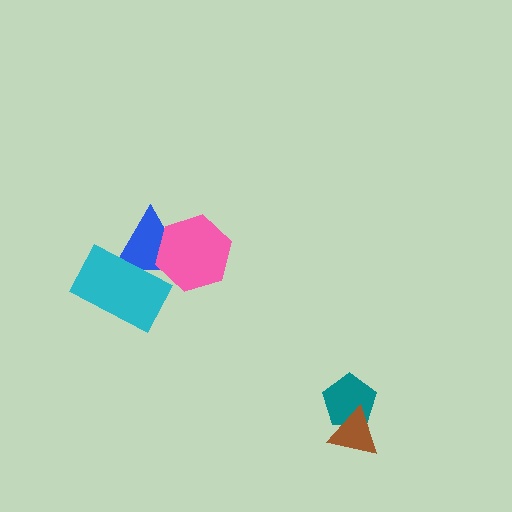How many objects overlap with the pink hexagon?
1 object overlaps with the pink hexagon.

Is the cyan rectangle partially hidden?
No, no other shape covers it.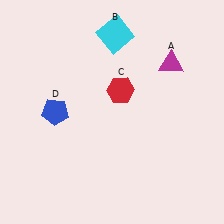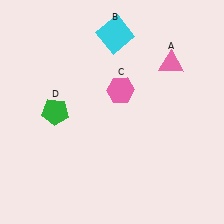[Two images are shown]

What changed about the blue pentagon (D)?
In Image 1, D is blue. In Image 2, it changed to green.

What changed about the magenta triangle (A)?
In Image 1, A is magenta. In Image 2, it changed to pink.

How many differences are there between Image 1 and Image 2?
There are 3 differences between the two images.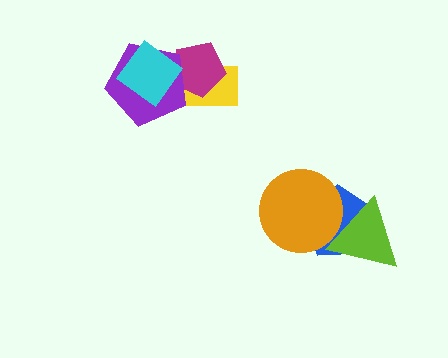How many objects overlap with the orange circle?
2 objects overlap with the orange circle.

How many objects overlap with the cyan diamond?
3 objects overlap with the cyan diamond.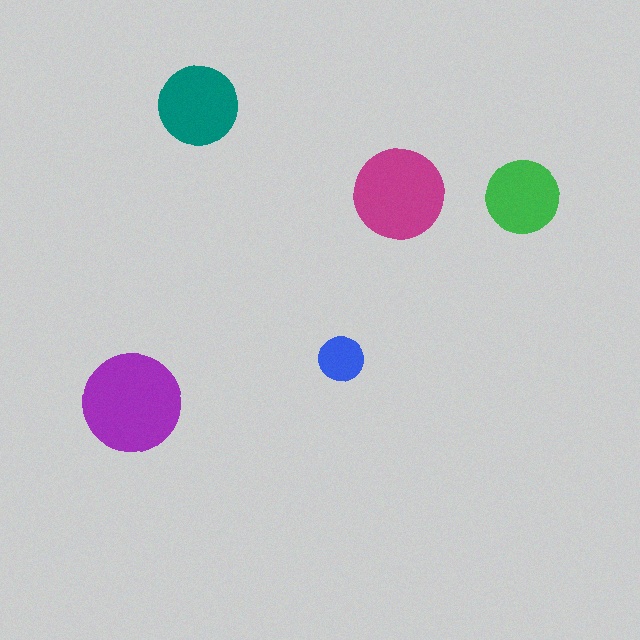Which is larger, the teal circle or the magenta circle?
The magenta one.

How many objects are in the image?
There are 5 objects in the image.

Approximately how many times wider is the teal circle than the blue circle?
About 2 times wider.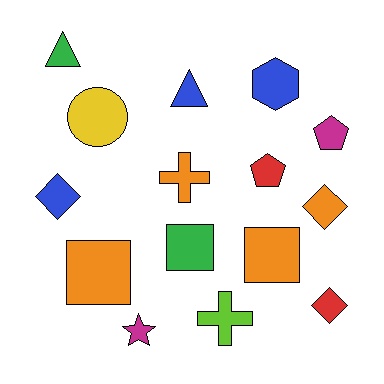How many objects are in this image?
There are 15 objects.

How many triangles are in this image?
There are 2 triangles.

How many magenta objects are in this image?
There are 2 magenta objects.